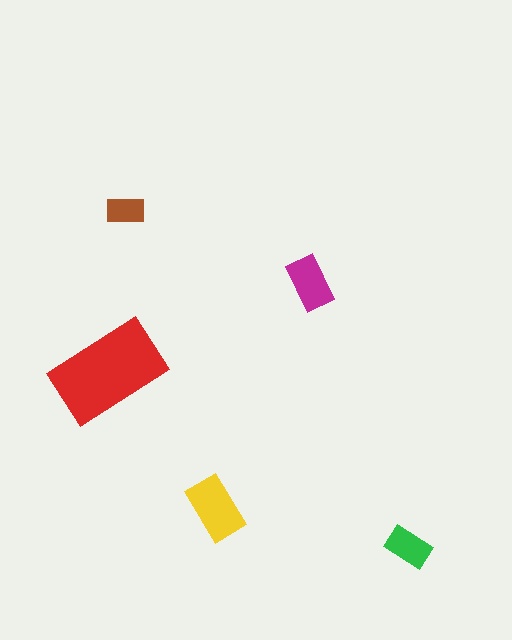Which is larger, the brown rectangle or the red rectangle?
The red one.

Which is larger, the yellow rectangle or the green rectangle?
The yellow one.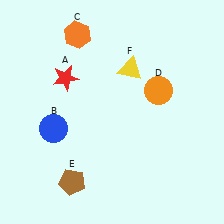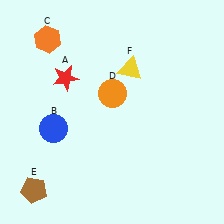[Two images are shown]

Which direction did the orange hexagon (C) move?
The orange hexagon (C) moved left.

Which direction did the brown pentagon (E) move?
The brown pentagon (E) moved left.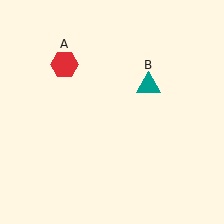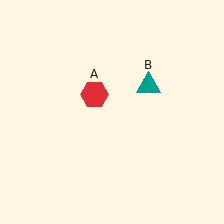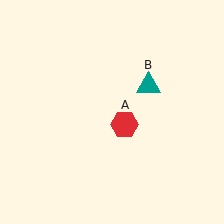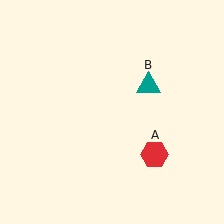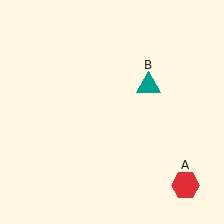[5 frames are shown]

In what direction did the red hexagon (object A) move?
The red hexagon (object A) moved down and to the right.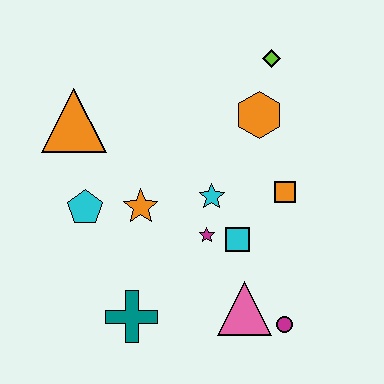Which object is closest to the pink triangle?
The magenta circle is closest to the pink triangle.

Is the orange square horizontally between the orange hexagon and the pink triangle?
No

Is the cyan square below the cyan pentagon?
Yes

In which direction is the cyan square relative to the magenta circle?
The cyan square is above the magenta circle.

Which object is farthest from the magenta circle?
The orange triangle is farthest from the magenta circle.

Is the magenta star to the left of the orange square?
Yes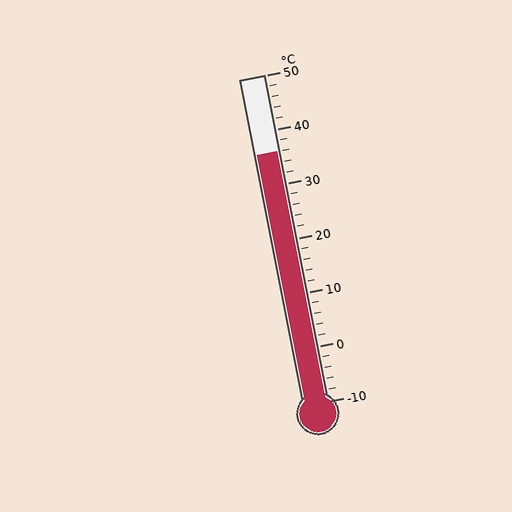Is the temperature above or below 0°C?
The temperature is above 0°C.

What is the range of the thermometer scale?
The thermometer scale ranges from -10°C to 50°C.